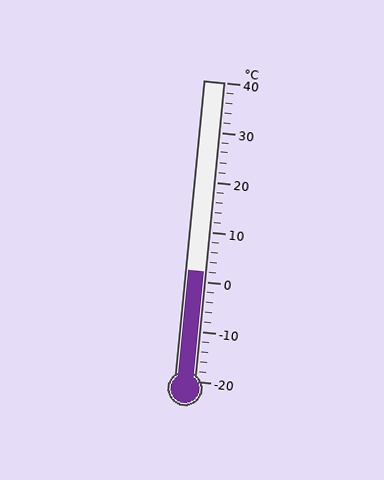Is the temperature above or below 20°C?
The temperature is below 20°C.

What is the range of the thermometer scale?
The thermometer scale ranges from -20°C to 40°C.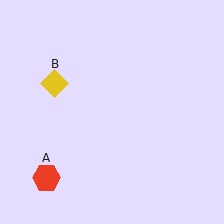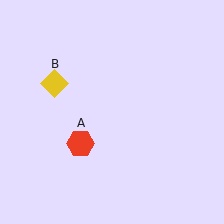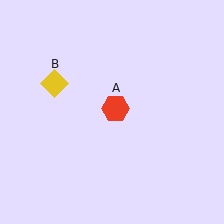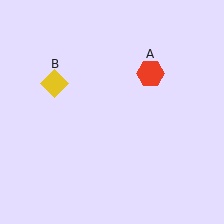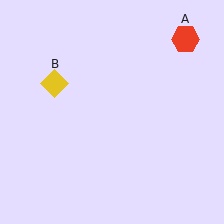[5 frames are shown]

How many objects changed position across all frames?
1 object changed position: red hexagon (object A).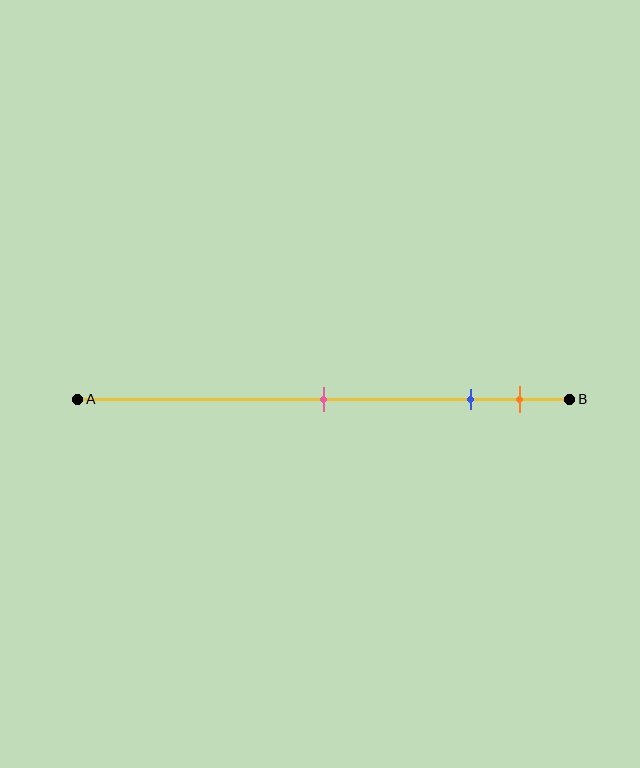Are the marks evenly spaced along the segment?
No, the marks are not evenly spaced.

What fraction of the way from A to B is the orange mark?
The orange mark is approximately 90% (0.9) of the way from A to B.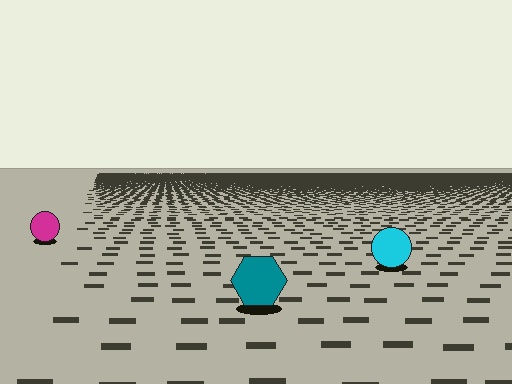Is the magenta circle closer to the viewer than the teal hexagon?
No. The teal hexagon is closer — you can tell from the texture gradient: the ground texture is coarser near it.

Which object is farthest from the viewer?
The magenta circle is farthest from the viewer. It appears smaller and the ground texture around it is denser.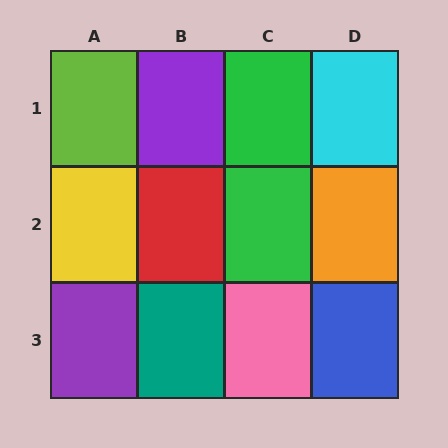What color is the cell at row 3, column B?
Teal.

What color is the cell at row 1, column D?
Cyan.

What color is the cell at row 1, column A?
Lime.